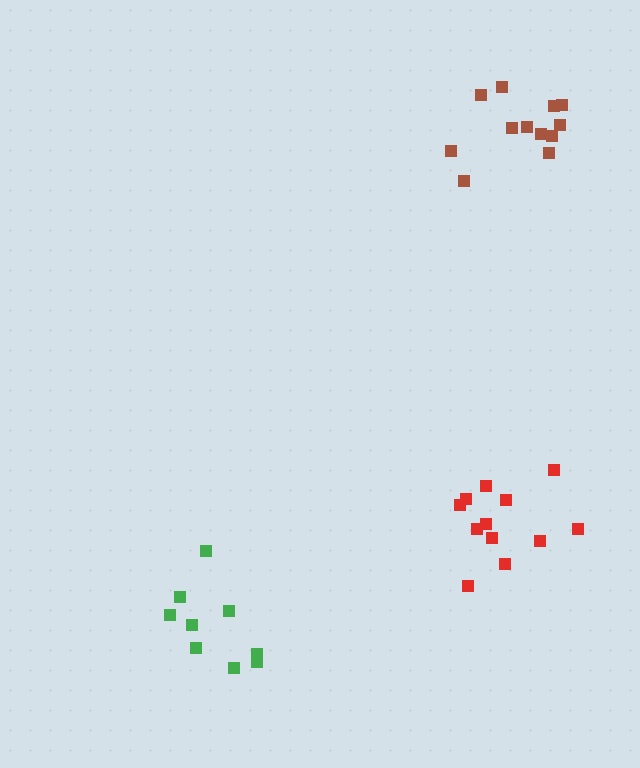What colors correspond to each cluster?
The clusters are colored: green, red, brown.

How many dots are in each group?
Group 1: 9 dots, Group 2: 12 dots, Group 3: 12 dots (33 total).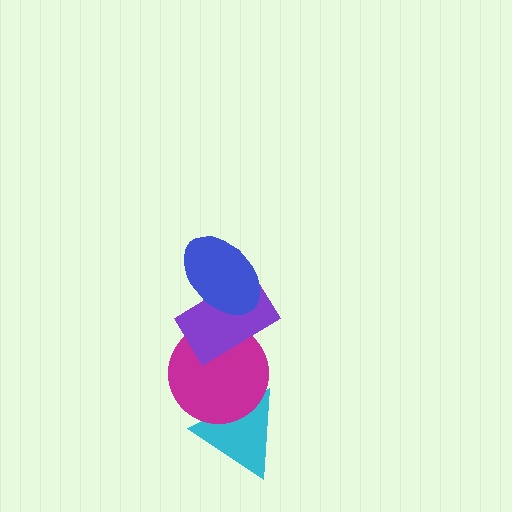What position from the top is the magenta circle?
The magenta circle is 3rd from the top.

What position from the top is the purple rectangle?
The purple rectangle is 2nd from the top.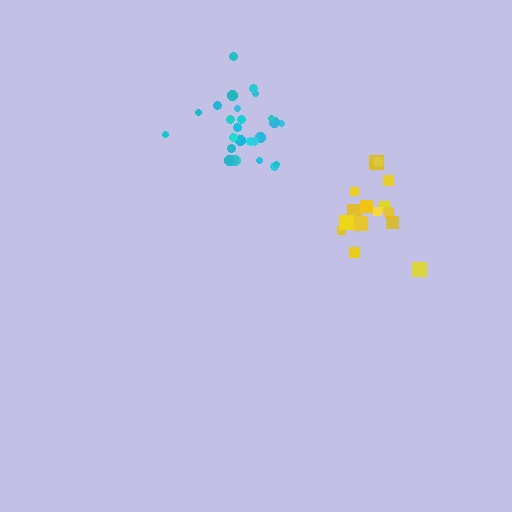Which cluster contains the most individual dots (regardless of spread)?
Cyan (26).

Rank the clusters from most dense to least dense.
cyan, yellow.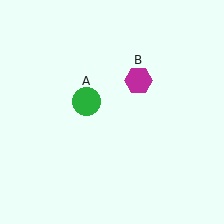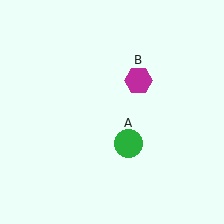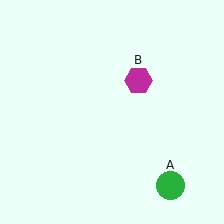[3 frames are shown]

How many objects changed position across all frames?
1 object changed position: green circle (object A).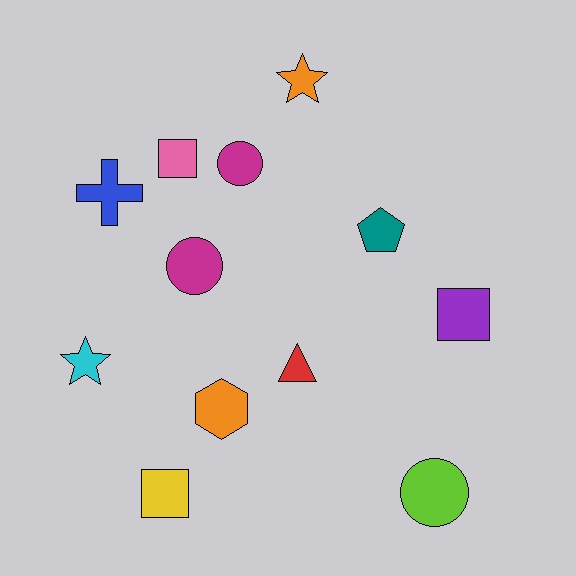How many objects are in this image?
There are 12 objects.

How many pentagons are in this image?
There is 1 pentagon.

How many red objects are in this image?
There is 1 red object.